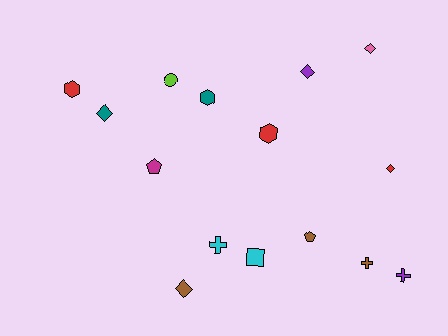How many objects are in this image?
There are 15 objects.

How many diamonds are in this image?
There are 5 diamonds.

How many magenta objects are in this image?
There is 1 magenta object.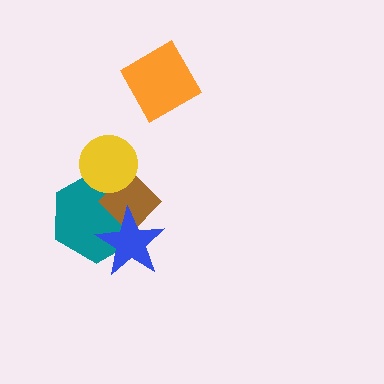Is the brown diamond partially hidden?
Yes, it is partially covered by another shape.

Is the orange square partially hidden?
No, no other shape covers it.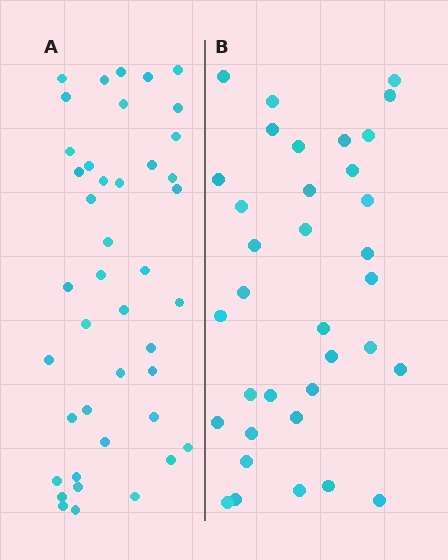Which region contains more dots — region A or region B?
Region A (the left region) has more dots.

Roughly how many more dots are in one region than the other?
Region A has roughly 8 or so more dots than region B.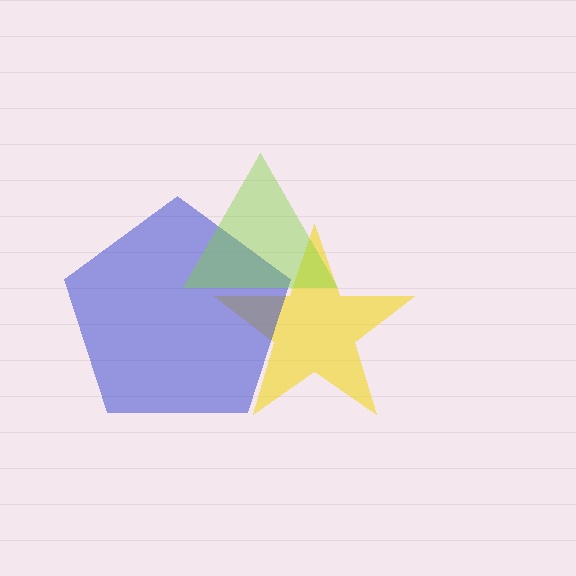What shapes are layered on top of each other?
The layered shapes are: a yellow star, a blue pentagon, a lime triangle.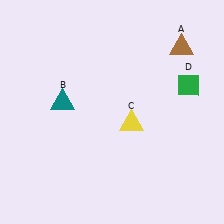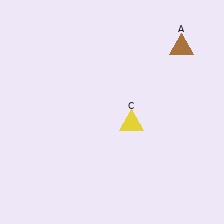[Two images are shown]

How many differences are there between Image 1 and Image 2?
There are 2 differences between the two images.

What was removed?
The green diamond (D), the teal triangle (B) were removed in Image 2.